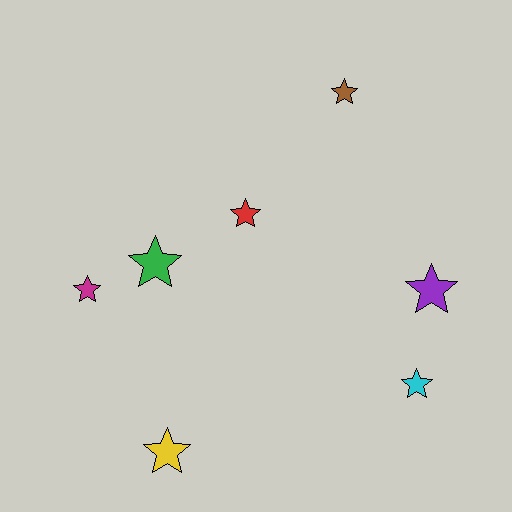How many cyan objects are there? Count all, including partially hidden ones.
There is 1 cyan object.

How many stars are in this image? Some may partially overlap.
There are 7 stars.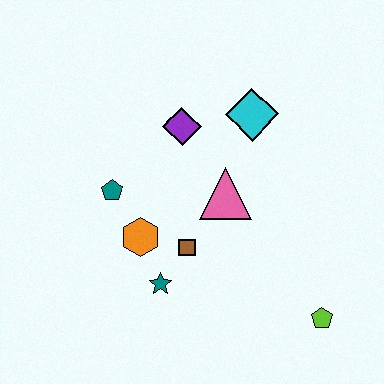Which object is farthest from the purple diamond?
The lime pentagon is farthest from the purple diamond.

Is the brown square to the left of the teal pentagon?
No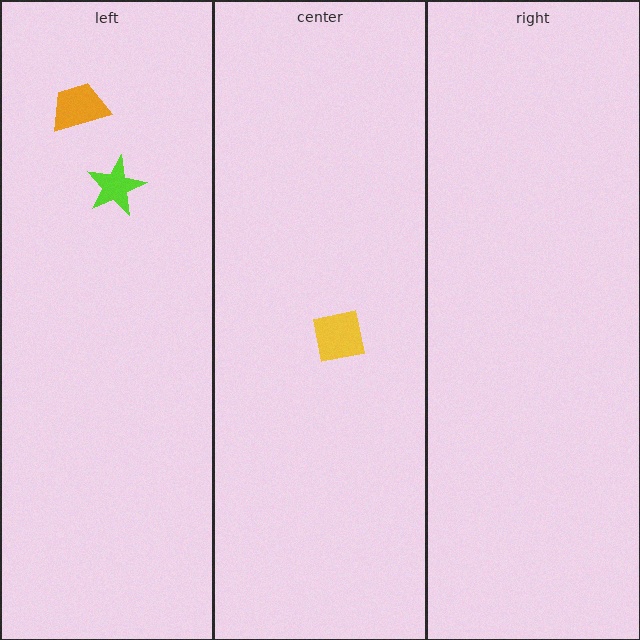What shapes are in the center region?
The yellow square.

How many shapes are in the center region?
1.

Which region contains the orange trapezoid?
The left region.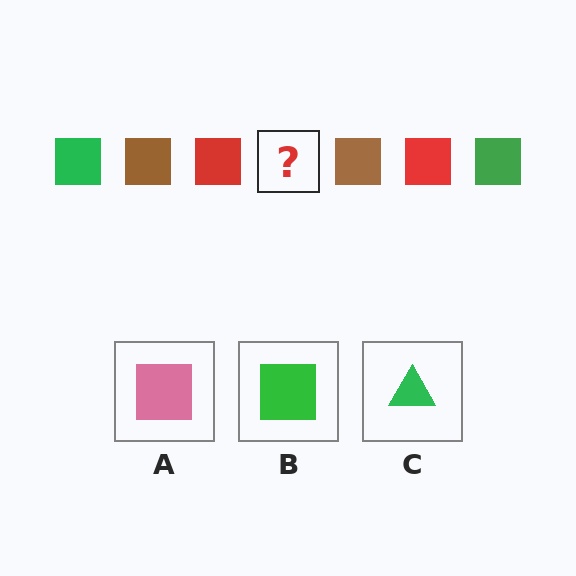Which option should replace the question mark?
Option B.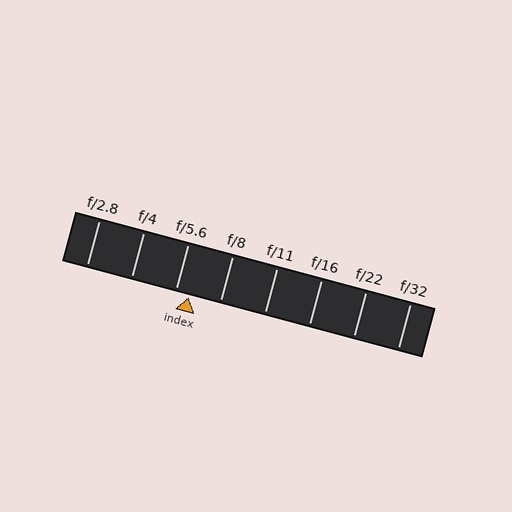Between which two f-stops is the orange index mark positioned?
The index mark is between f/5.6 and f/8.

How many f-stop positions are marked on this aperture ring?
There are 8 f-stop positions marked.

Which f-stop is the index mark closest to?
The index mark is closest to f/5.6.